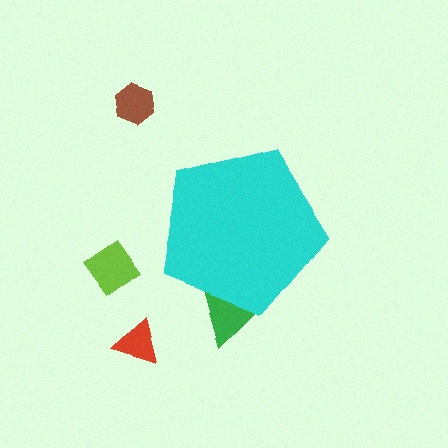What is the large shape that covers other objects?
A cyan pentagon.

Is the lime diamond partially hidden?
No, the lime diamond is fully visible.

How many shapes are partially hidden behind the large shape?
1 shape is partially hidden.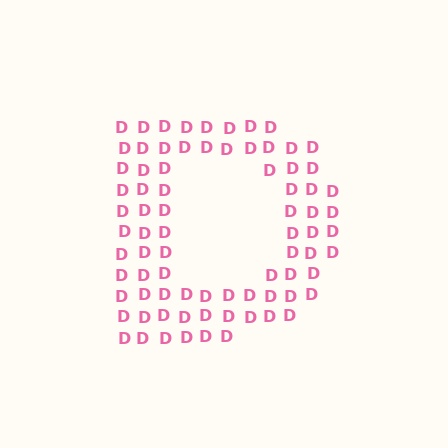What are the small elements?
The small elements are letter D's.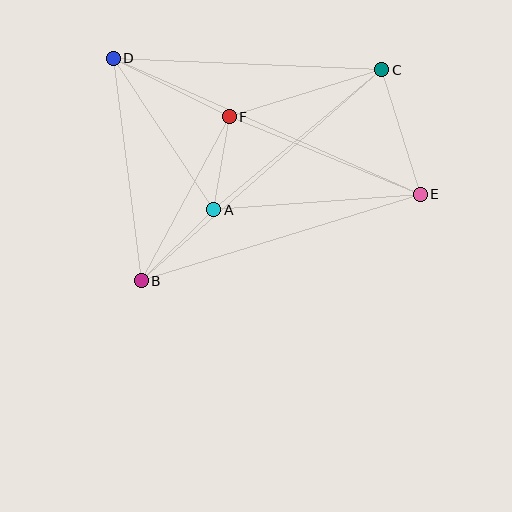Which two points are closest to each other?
Points A and F are closest to each other.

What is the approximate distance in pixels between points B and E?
The distance between B and E is approximately 292 pixels.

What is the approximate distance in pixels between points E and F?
The distance between E and F is approximately 207 pixels.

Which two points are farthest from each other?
Points D and E are farthest from each other.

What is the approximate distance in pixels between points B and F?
The distance between B and F is approximately 186 pixels.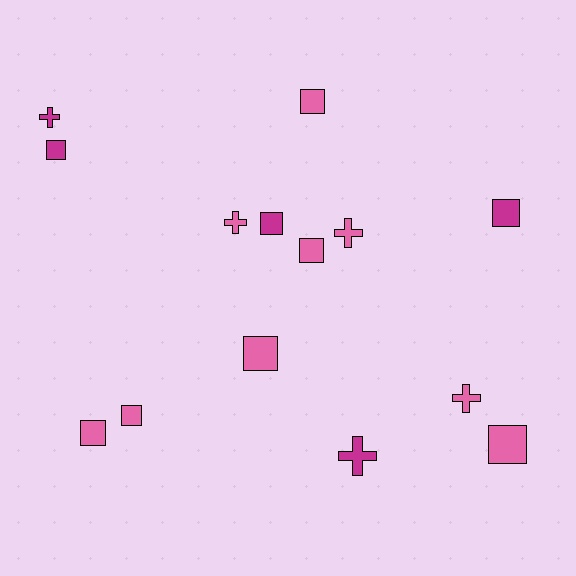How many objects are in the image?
There are 14 objects.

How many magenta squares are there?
There are 3 magenta squares.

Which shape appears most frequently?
Square, with 9 objects.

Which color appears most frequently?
Pink, with 9 objects.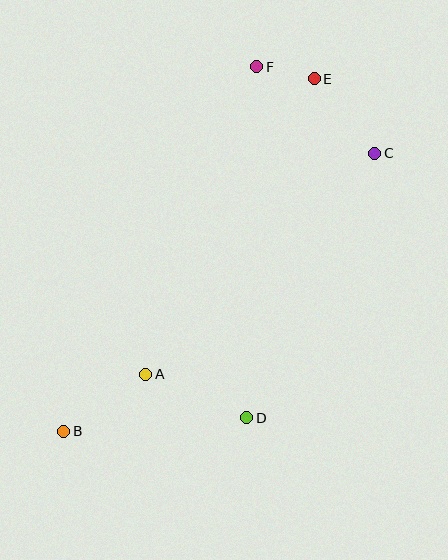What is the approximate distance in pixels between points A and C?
The distance between A and C is approximately 318 pixels.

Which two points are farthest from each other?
Points B and E are farthest from each other.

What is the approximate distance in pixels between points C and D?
The distance between C and D is approximately 294 pixels.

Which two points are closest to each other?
Points E and F are closest to each other.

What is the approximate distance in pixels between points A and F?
The distance between A and F is approximately 327 pixels.